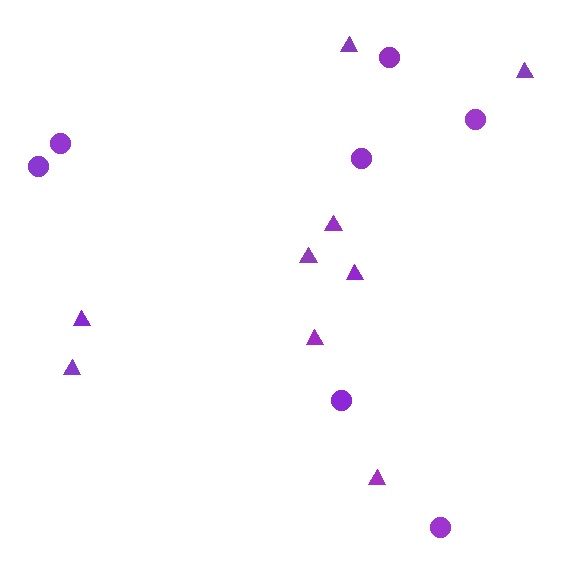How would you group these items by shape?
There are 2 groups: one group of triangles (9) and one group of circles (7).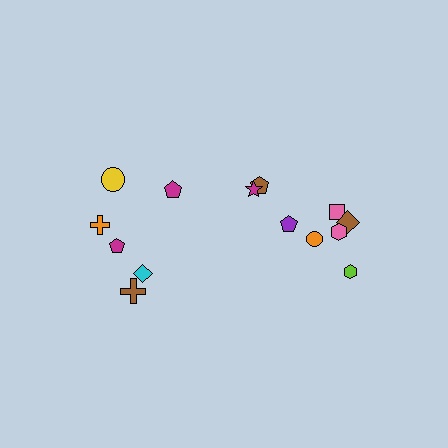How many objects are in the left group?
There are 6 objects.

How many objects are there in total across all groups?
There are 14 objects.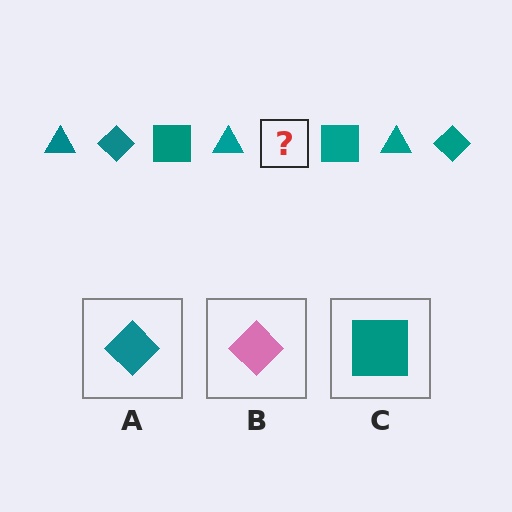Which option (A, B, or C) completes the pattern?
A.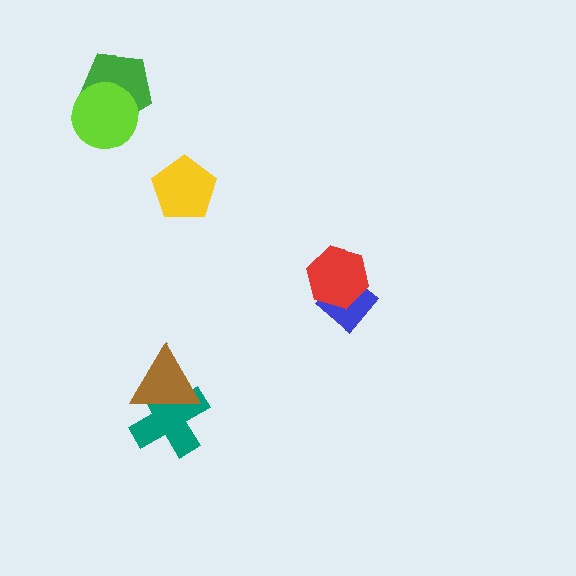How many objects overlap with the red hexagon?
1 object overlaps with the red hexagon.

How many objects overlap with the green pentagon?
1 object overlaps with the green pentagon.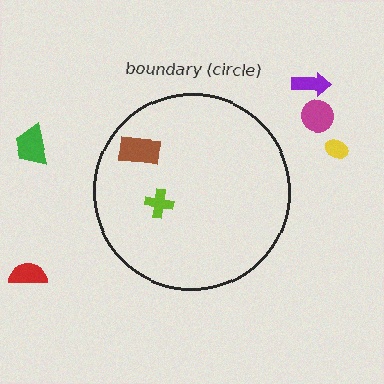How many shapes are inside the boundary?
2 inside, 5 outside.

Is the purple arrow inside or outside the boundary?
Outside.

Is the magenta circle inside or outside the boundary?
Outside.